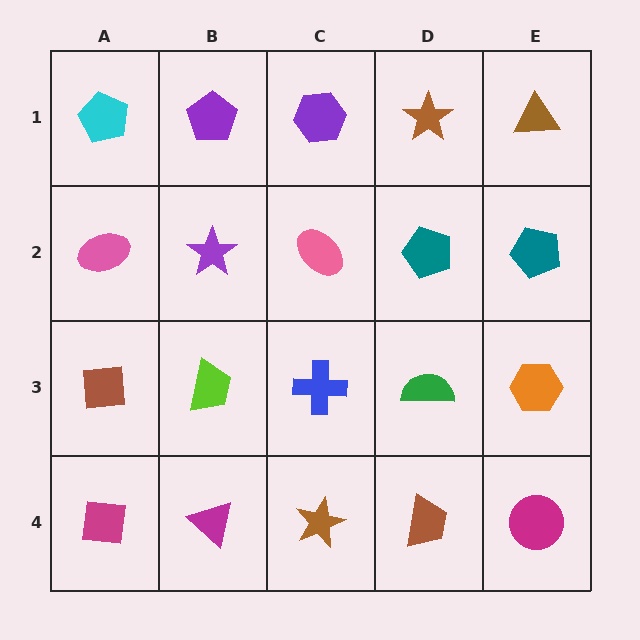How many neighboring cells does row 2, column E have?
3.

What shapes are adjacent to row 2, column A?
A cyan pentagon (row 1, column A), a brown square (row 3, column A), a purple star (row 2, column B).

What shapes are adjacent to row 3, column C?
A pink ellipse (row 2, column C), a brown star (row 4, column C), a lime trapezoid (row 3, column B), a green semicircle (row 3, column D).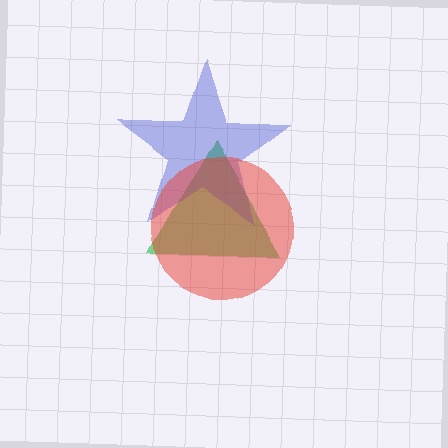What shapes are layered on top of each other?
The layered shapes are: a green triangle, a blue star, a red circle.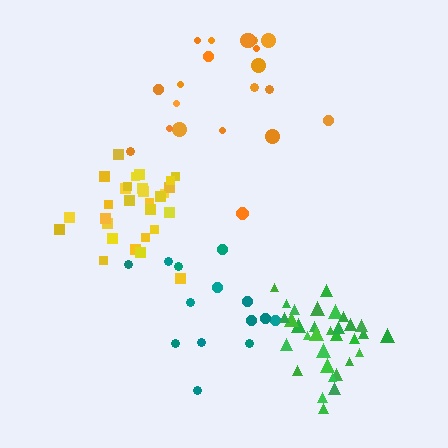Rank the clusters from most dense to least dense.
green, yellow, orange, teal.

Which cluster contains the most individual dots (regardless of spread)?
Green (32).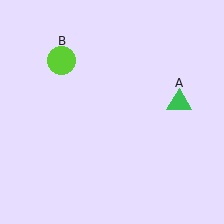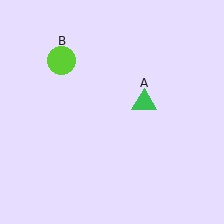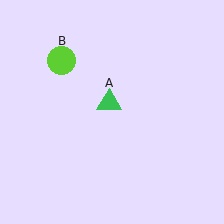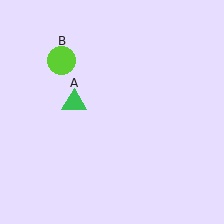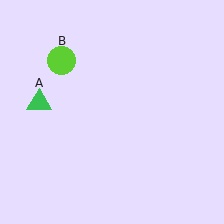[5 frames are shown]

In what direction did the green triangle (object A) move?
The green triangle (object A) moved left.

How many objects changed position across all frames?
1 object changed position: green triangle (object A).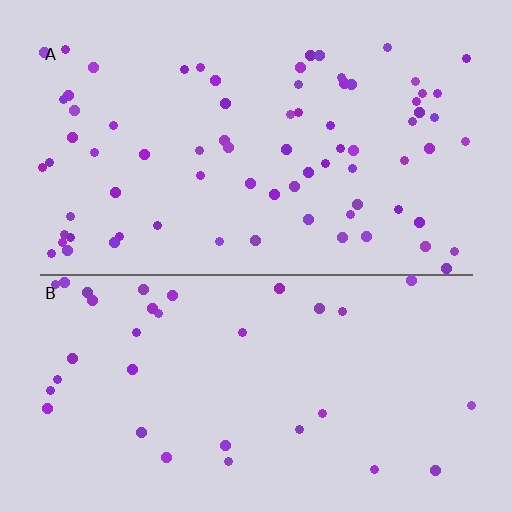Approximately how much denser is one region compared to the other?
Approximately 2.2× — region A over region B.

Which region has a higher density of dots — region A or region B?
A (the top).